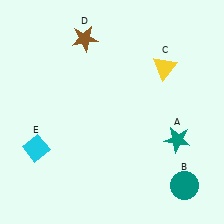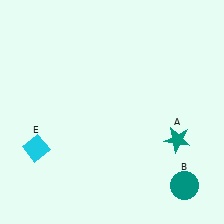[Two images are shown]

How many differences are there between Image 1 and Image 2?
There are 2 differences between the two images.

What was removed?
The brown star (D), the yellow triangle (C) were removed in Image 2.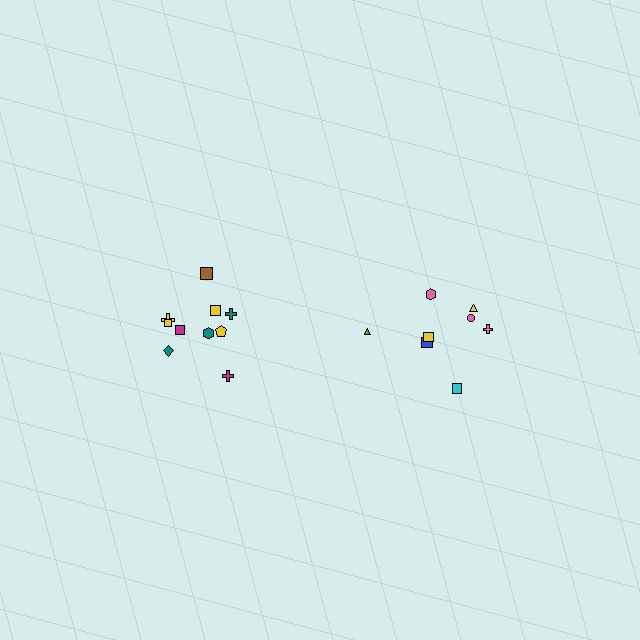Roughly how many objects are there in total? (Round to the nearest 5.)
Roughly 20 objects in total.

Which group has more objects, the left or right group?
The left group.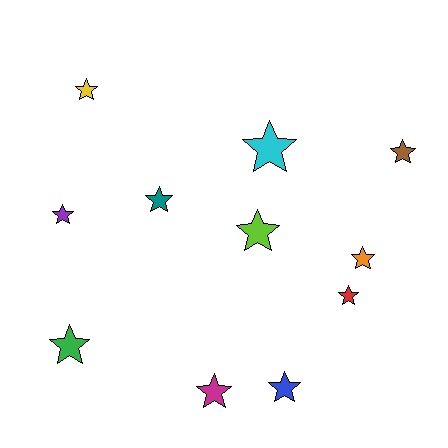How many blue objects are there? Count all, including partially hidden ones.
There is 1 blue object.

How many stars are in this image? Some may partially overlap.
There are 11 stars.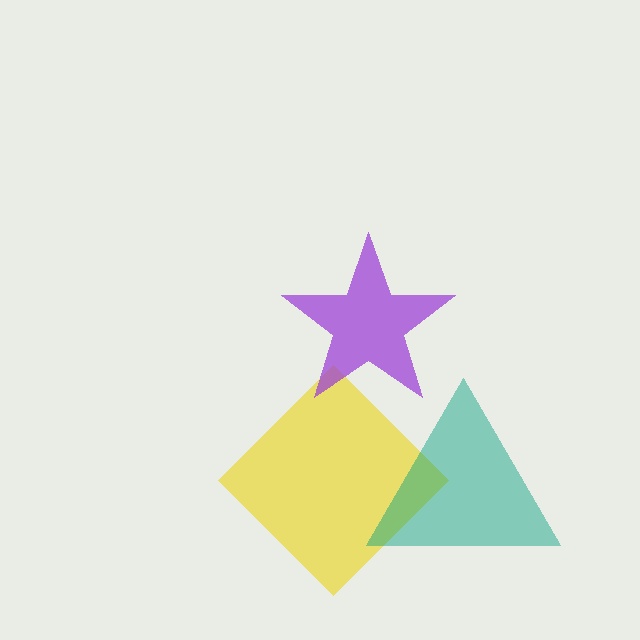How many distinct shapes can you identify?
There are 3 distinct shapes: a yellow diamond, a purple star, a teal triangle.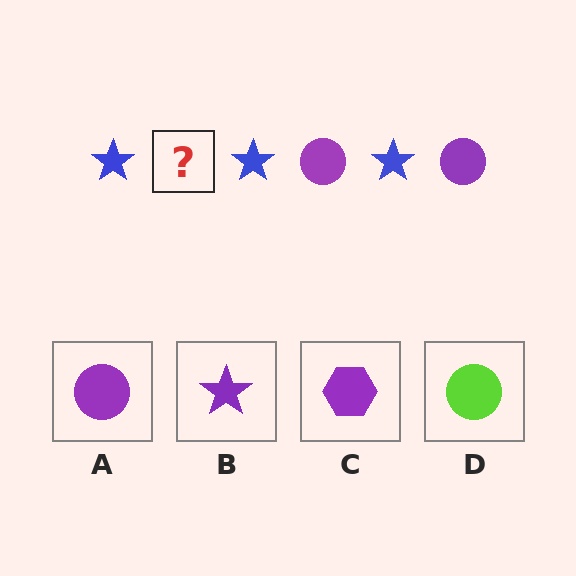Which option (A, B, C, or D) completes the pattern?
A.